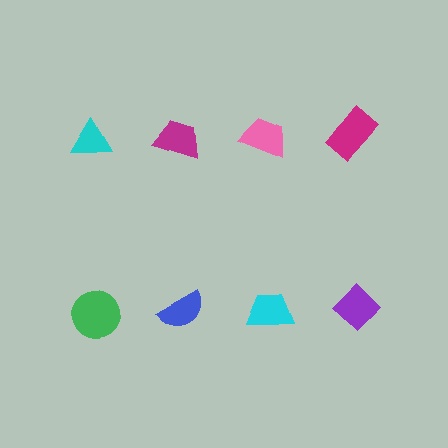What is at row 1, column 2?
A magenta trapezoid.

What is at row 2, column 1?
A green circle.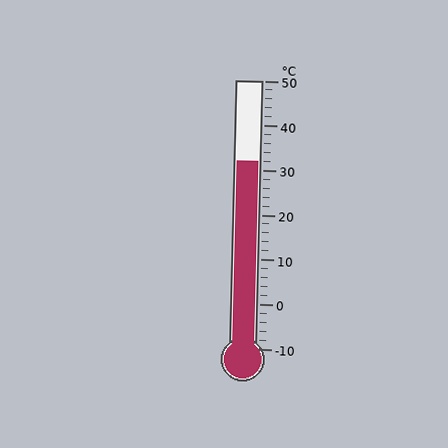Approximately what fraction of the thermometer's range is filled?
The thermometer is filled to approximately 70% of its range.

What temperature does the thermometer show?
The thermometer shows approximately 32°C.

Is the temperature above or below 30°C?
The temperature is above 30°C.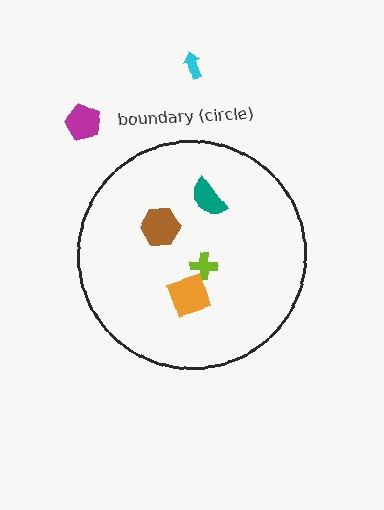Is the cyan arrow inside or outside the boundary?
Outside.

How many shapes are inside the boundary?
4 inside, 2 outside.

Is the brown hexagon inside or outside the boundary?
Inside.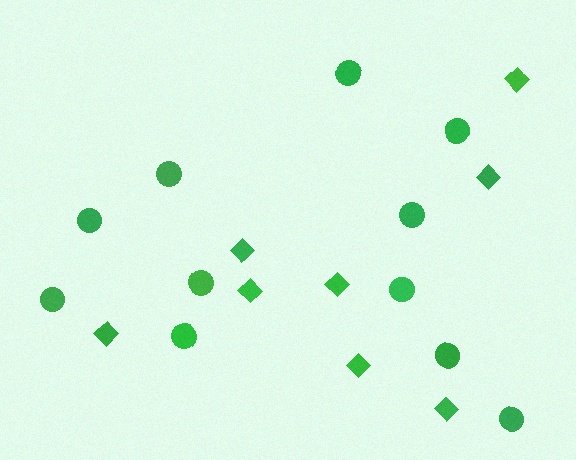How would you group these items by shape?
There are 2 groups: one group of circles (11) and one group of diamonds (8).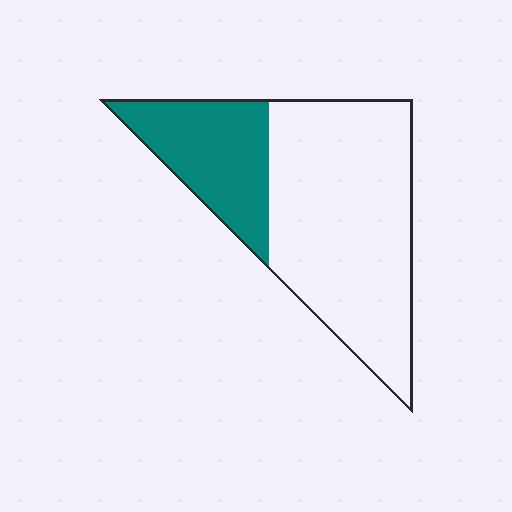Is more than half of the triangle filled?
No.